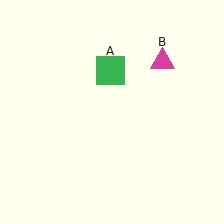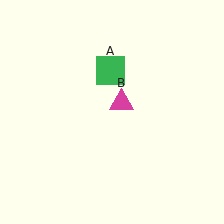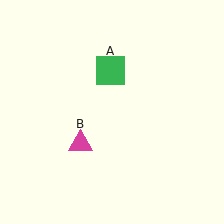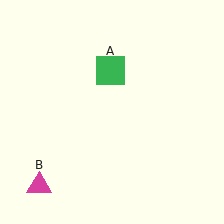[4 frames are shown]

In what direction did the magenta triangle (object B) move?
The magenta triangle (object B) moved down and to the left.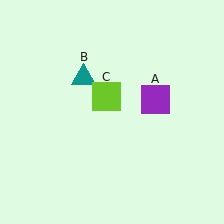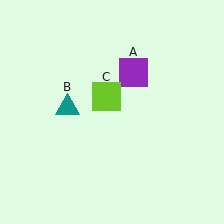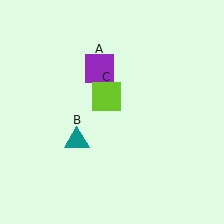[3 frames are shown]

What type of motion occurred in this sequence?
The purple square (object A), teal triangle (object B) rotated counterclockwise around the center of the scene.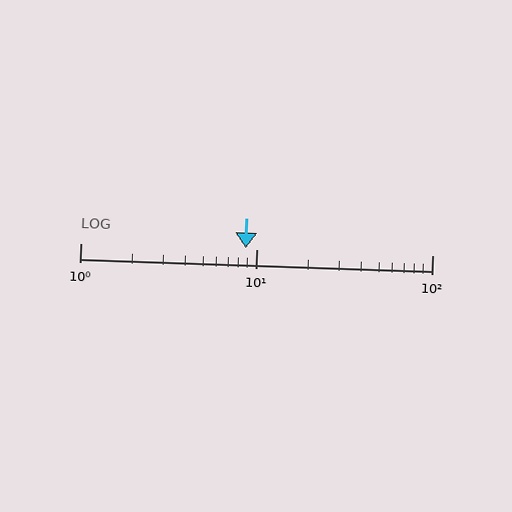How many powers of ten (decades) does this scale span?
The scale spans 2 decades, from 1 to 100.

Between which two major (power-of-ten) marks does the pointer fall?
The pointer is between 1 and 10.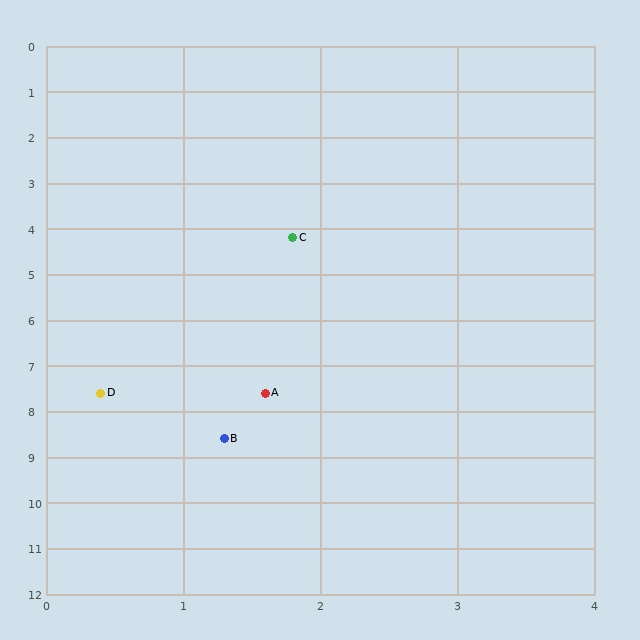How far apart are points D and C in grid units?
Points D and C are about 3.7 grid units apart.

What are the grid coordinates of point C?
Point C is at approximately (1.8, 4.2).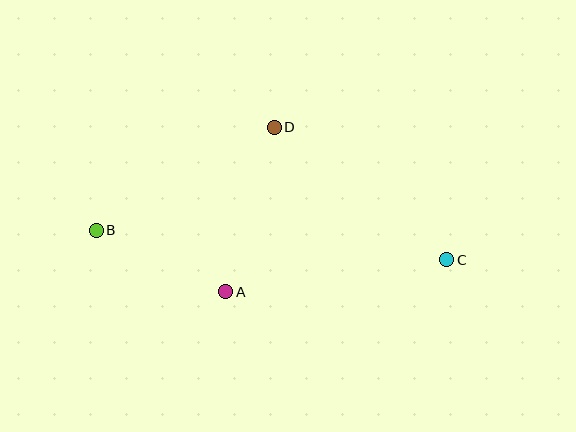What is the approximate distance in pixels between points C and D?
The distance between C and D is approximately 218 pixels.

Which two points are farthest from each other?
Points B and C are farthest from each other.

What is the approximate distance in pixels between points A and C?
The distance between A and C is approximately 223 pixels.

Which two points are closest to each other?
Points A and B are closest to each other.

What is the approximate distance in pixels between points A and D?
The distance between A and D is approximately 172 pixels.